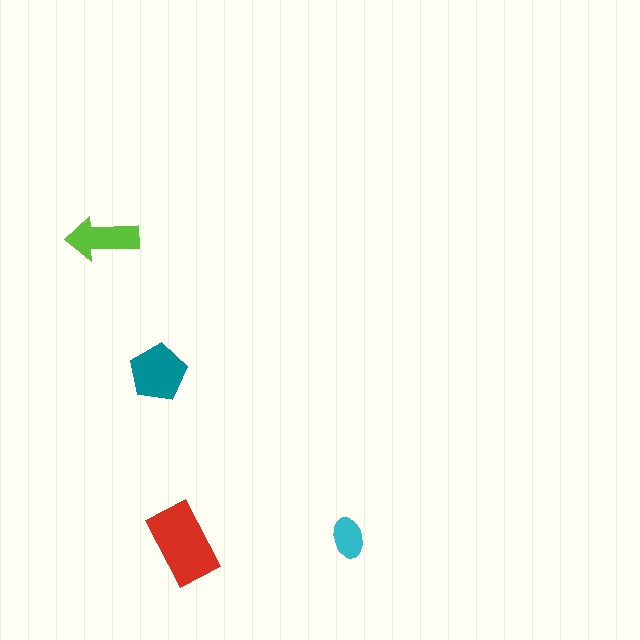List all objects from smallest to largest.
The cyan ellipse, the lime arrow, the teal pentagon, the red rectangle.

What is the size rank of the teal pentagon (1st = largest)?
2nd.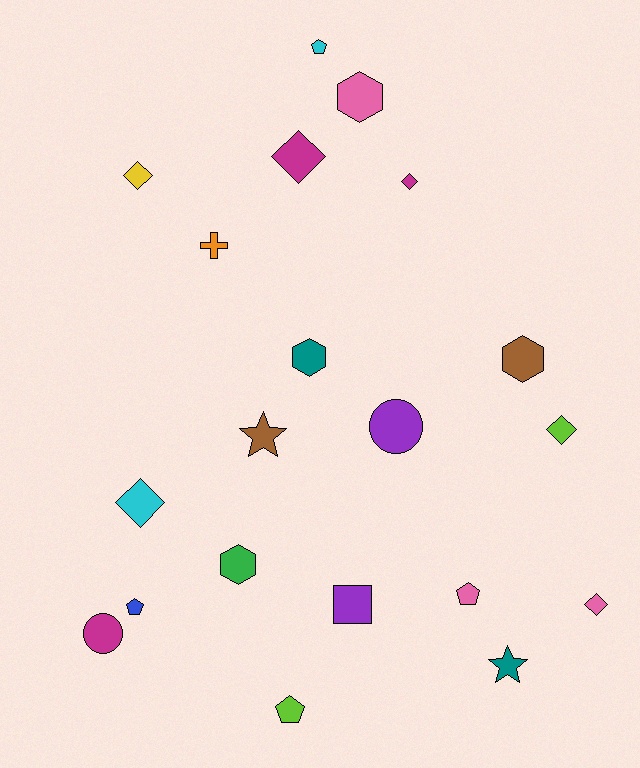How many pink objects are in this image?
There are 3 pink objects.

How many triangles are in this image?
There are no triangles.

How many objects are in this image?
There are 20 objects.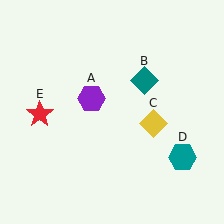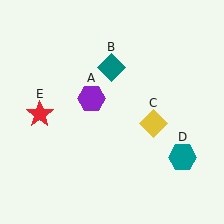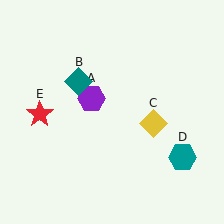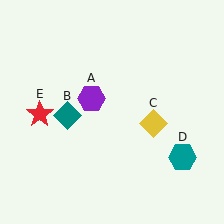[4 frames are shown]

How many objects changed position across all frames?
1 object changed position: teal diamond (object B).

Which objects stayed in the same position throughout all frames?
Purple hexagon (object A) and yellow diamond (object C) and teal hexagon (object D) and red star (object E) remained stationary.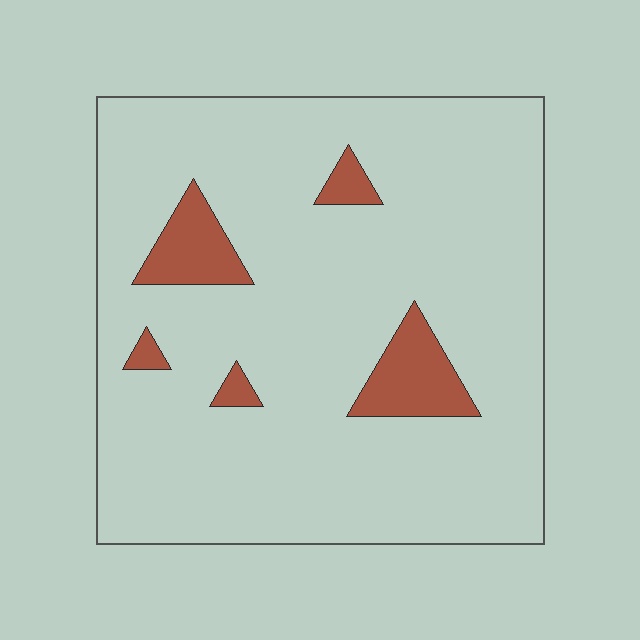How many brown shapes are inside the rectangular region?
5.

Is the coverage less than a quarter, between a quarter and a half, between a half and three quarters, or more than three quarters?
Less than a quarter.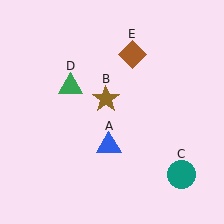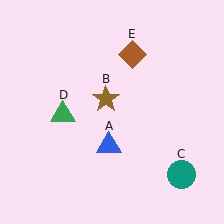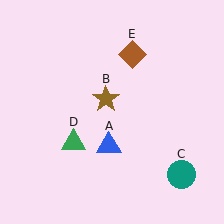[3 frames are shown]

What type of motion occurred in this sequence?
The green triangle (object D) rotated counterclockwise around the center of the scene.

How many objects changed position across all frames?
1 object changed position: green triangle (object D).